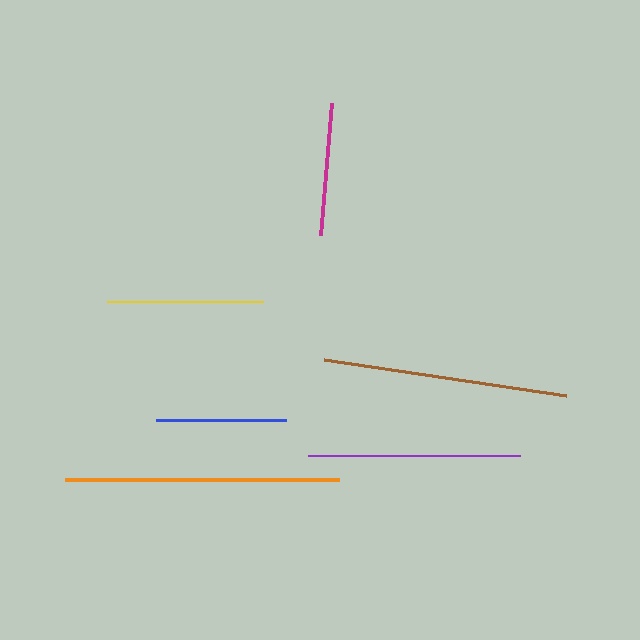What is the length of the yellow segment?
The yellow segment is approximately 156 pixels long.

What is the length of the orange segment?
The orange segment is approximately 274 pixels long.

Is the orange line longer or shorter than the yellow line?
The orange line is longer than the yellow line.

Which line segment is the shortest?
The blue line is the shortest at approximately 130 pixels.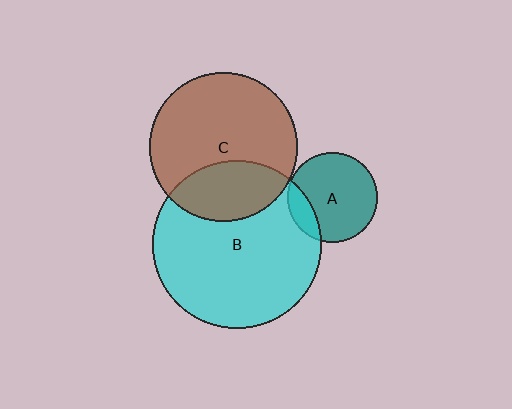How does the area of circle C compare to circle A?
Approximately 2.7 times.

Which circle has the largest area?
Circle B (cyan).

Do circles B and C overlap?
Yes.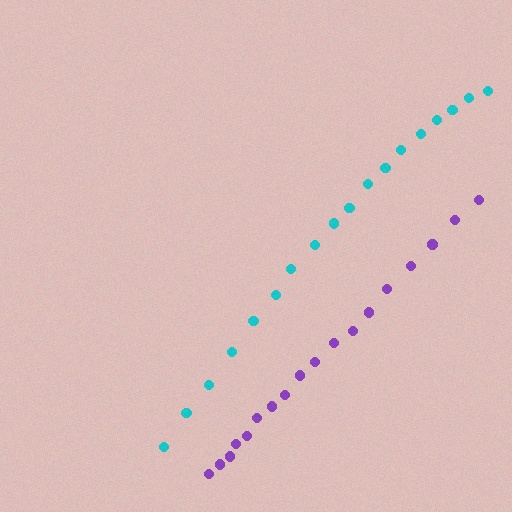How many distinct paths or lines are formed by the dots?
There are 2 distinct paths.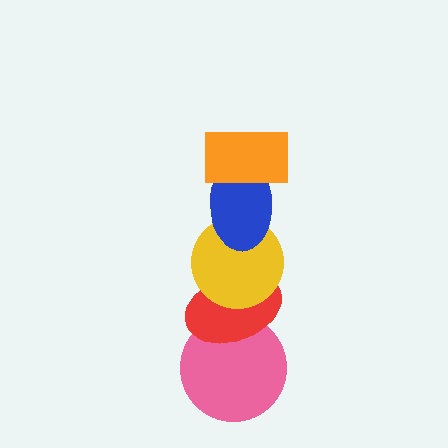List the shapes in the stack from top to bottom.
From top to bottom: the orange rectangle, the blue ellipse, the yellow circle, the red ellipse, the pink circle.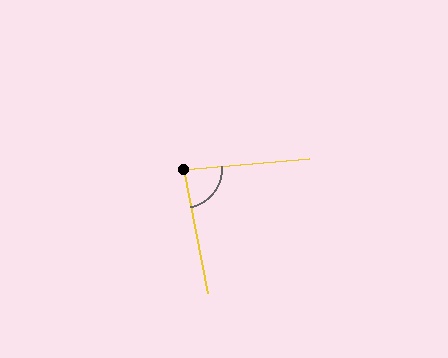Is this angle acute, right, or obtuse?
It is acute.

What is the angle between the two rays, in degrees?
Approximately 84 degrees.